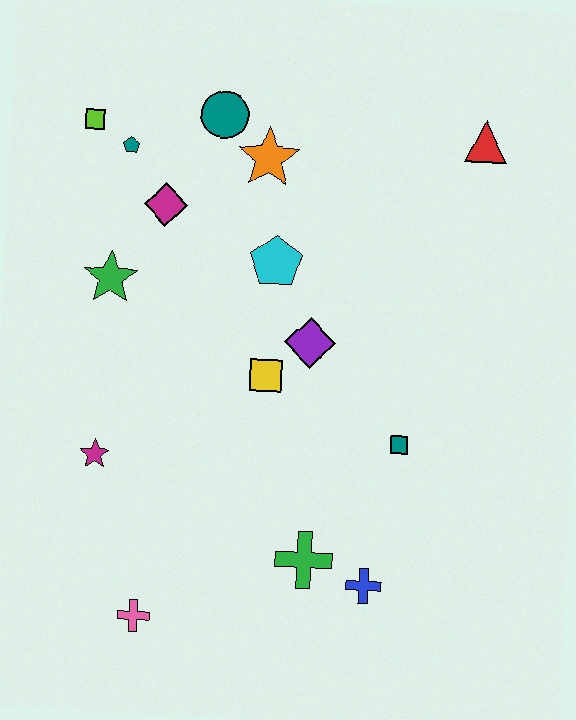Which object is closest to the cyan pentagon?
The purple diamond is closest to the cyan pentagon.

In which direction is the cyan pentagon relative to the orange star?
The cyan pentagon is below the orange star.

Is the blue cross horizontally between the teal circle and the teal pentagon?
No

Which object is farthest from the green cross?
The lime square is farthest from the green cross.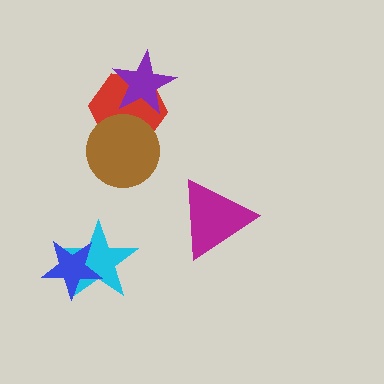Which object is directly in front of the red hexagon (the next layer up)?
The brown circle is directly in front of the red hexagon.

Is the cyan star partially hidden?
Yes, it is partially covered by another shape.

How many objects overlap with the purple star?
1 object overlaps with the purple star.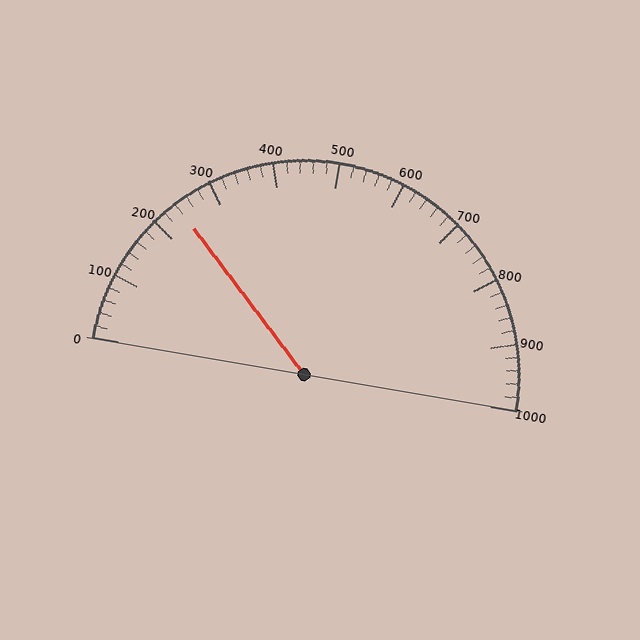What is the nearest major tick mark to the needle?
The nearest major tick mark is 200.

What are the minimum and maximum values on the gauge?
The gauge ranges from 0 to 1000.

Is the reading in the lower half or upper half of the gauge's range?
The reading is in the lower half of the range (0 to 1000).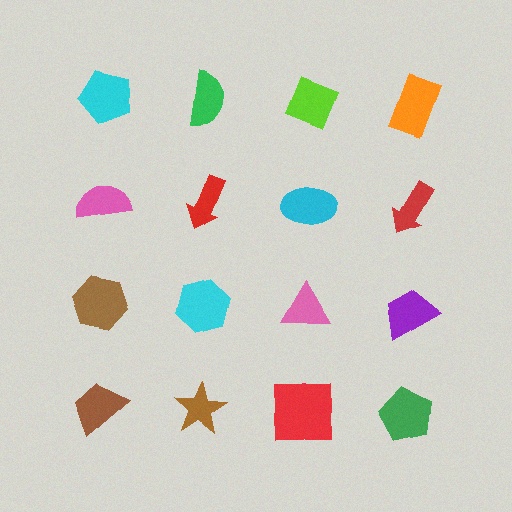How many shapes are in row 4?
4 shapes.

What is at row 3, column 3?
A pink triangle.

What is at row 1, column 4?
An orange rectangle.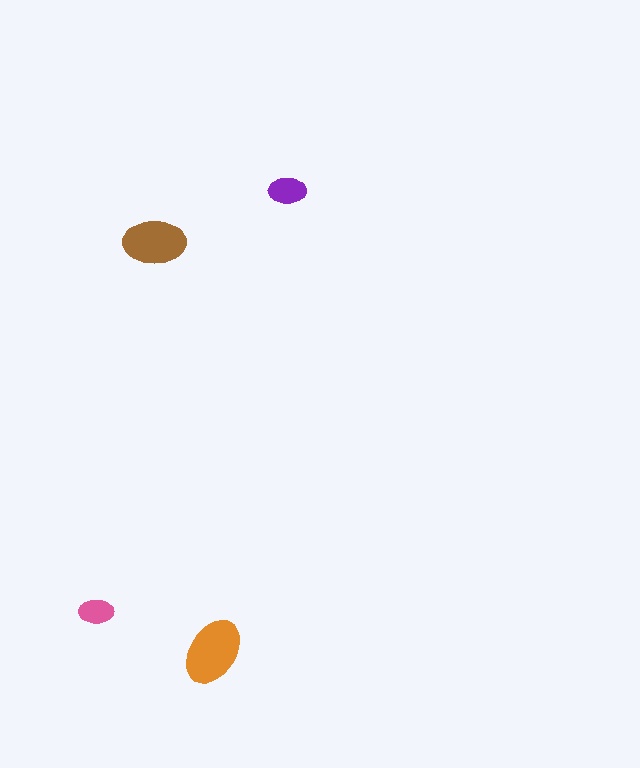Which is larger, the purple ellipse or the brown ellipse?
The brown one.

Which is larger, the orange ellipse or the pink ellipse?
The orange one.